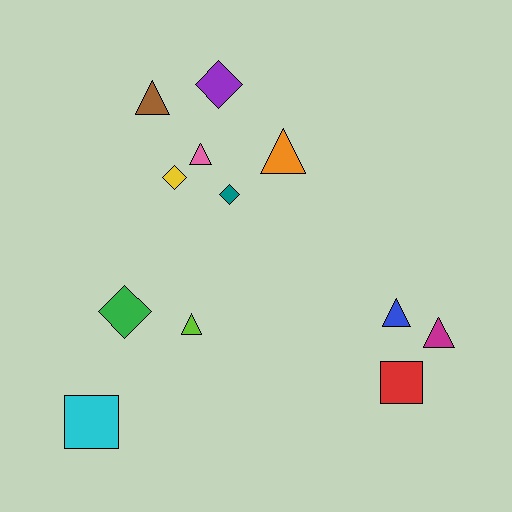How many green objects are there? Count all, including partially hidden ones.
There is 1 green object.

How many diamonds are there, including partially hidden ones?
There are 4 diamonds.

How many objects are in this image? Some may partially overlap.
There are 12 objects.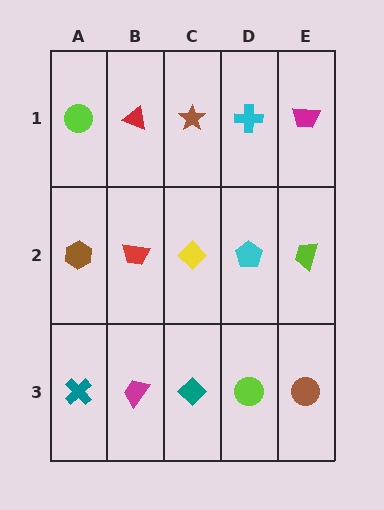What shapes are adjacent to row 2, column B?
A red triangle (row 1, column B), a magenta trapezoid (row 3, column B), a brown hexagon (row 2, column A), a yellow diamond (row 2, column C).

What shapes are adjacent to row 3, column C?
A yellow diamond (row 2, column C), a magenta trapezoid (row 3, column B), a lime circle (row 3, column D).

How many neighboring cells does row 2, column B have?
4.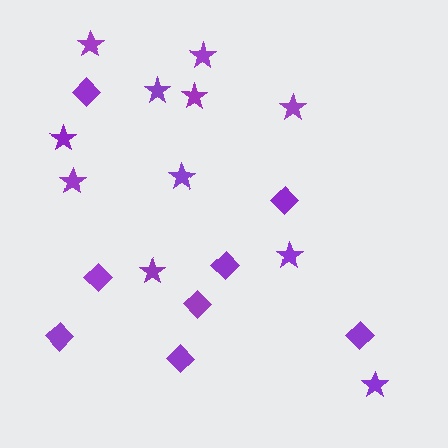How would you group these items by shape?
There are 2 groups: one group of diamonds (8) and one group of stars (11).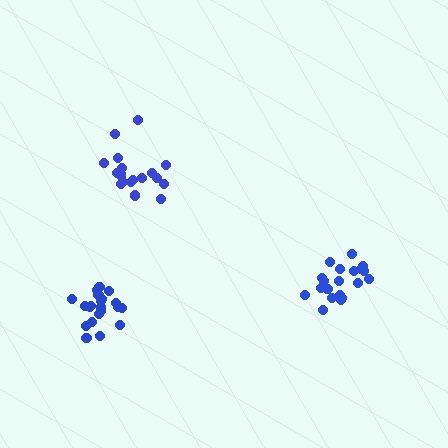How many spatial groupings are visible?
There are 3 spatial groupings.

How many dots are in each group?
Group 1: 20 dots, Group 2: 20 dots, Group 3: 21 dots (61 total).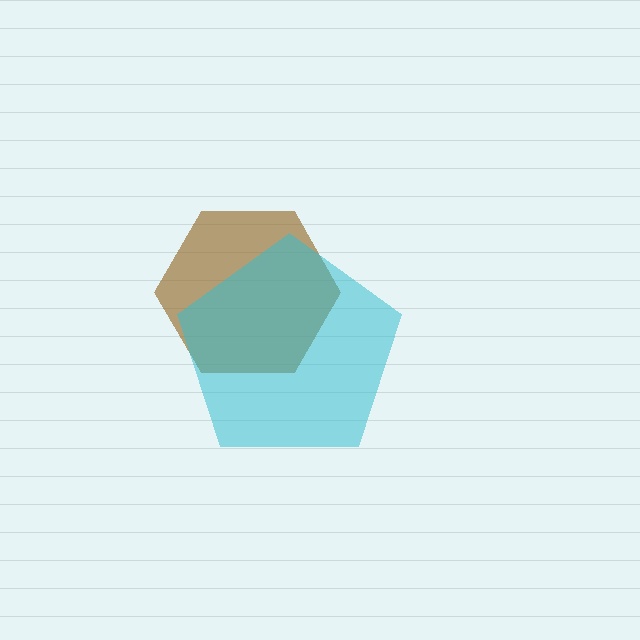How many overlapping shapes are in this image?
There are 2 overlapping shapes in the image.